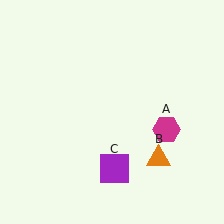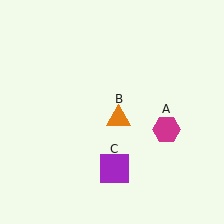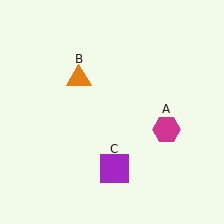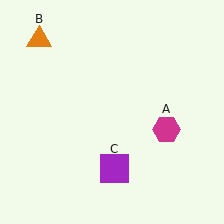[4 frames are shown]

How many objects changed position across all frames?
1 object changed position: orange triangle (object B).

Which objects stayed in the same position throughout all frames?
Magenta hexagon (object A) and purple square (object C) remained stationary.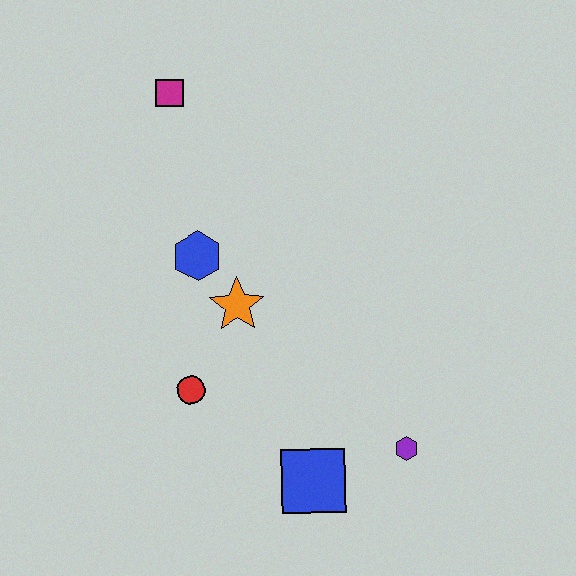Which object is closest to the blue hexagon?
The orange star is closest to the blue hexagon.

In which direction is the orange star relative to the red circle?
The orange star is above the red circle.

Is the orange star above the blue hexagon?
No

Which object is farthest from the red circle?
The magenta square is farthest from the red circle.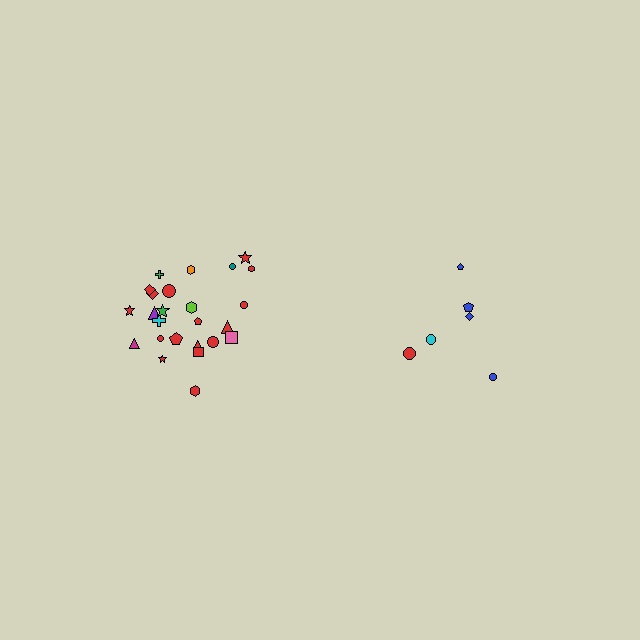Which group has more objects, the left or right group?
The left group.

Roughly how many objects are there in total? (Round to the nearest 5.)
Roughly 30 objects in total.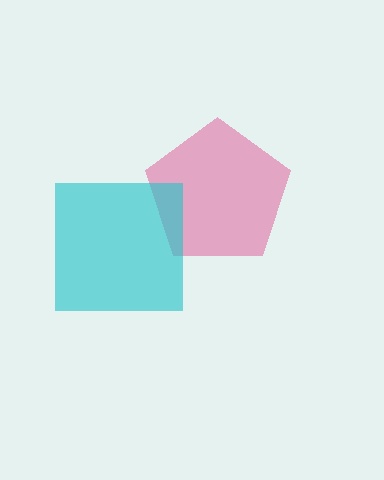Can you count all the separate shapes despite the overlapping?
Yes, there are 2 separate shapes.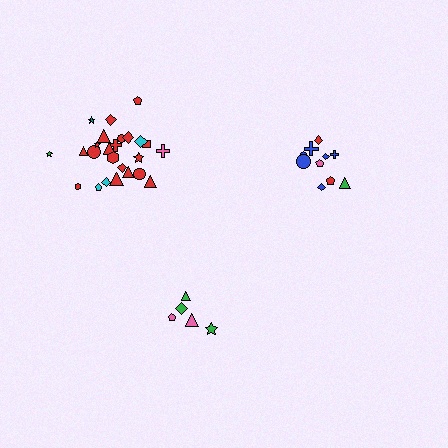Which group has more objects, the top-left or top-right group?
The top-left group.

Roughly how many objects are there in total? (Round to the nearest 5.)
Roughly 40 objects in total.